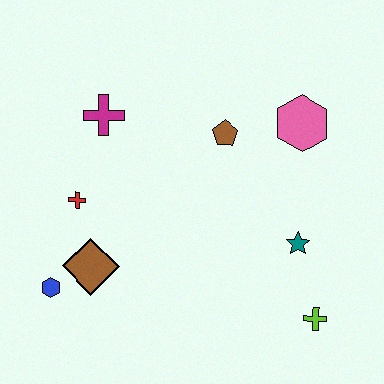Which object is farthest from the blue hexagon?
The pink hexagon is farthest from the blue hexagon.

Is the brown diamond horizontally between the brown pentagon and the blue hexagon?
Yes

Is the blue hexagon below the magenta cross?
Yes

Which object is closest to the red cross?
The brown diamond is closest to the red cross.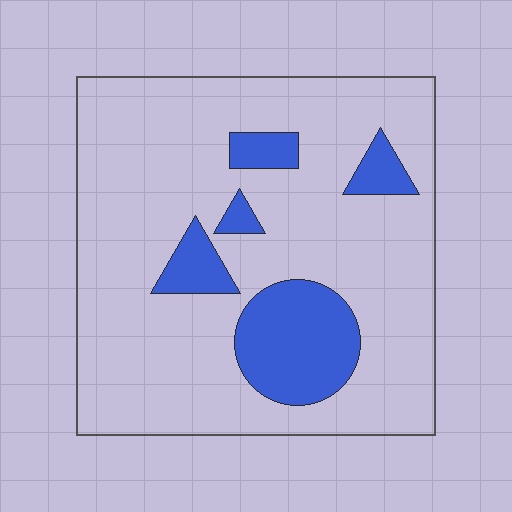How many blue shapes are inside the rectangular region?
5.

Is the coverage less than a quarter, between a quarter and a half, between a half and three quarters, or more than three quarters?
Less than a quarter.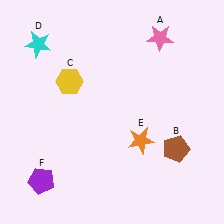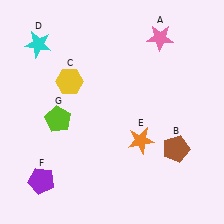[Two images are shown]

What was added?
A lime pentagon (G) was added in Image 2.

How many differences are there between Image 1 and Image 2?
There is 1 difference between the two images.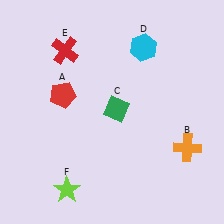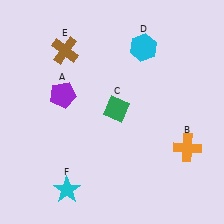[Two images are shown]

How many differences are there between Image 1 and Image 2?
There are 3 differences between the two images.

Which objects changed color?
A changed from red to purple. E changed from red to brown. F changed from lime to cyan.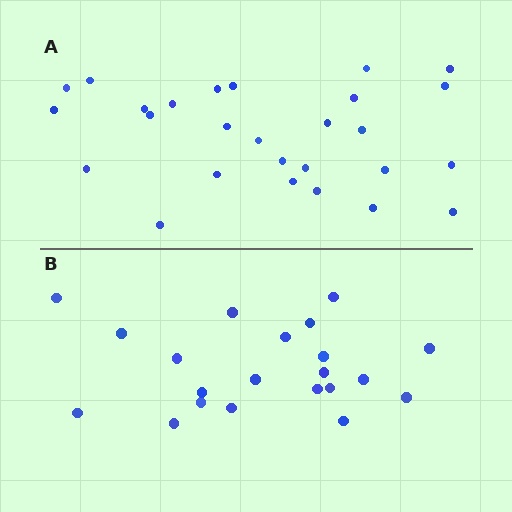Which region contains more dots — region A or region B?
Region A (the top region) has more dots.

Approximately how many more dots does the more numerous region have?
Region A has about 6 more dots than region B.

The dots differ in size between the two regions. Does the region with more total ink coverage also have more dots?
No. Region B has more total ink coverage because its dots are larger, but region A actually contains more individual dots. Total area can be misleading — the number of items is what matters here.